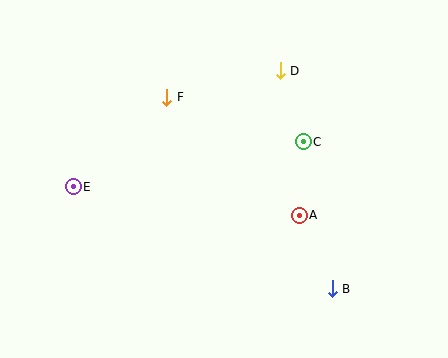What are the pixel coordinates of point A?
Point A is at (299, 215).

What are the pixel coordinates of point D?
Point D is at (280, 71).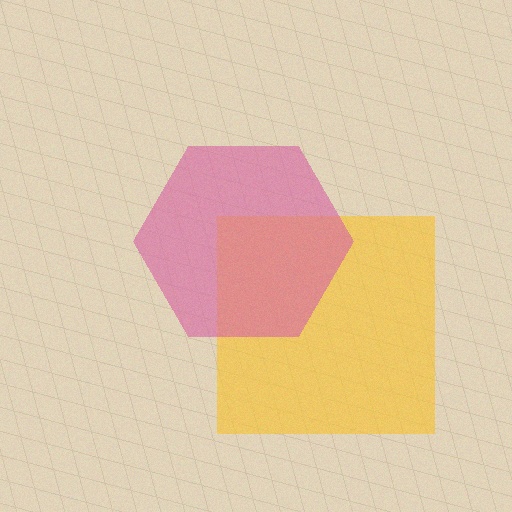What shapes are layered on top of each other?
The layered shapes are: a yellow square, a pink hexagon.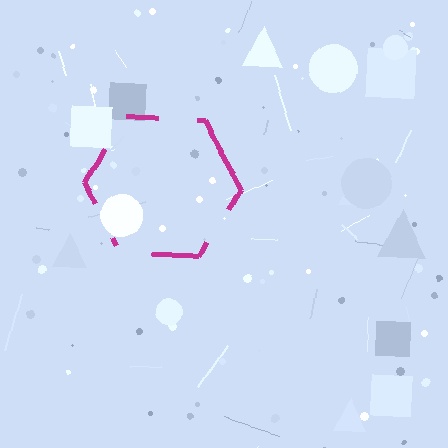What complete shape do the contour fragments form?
The contour fragments form a hexagon.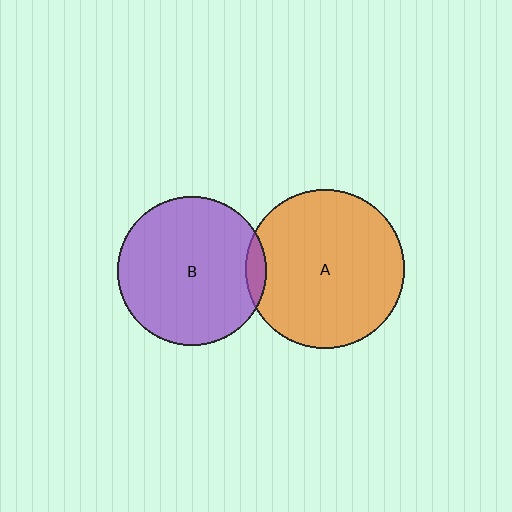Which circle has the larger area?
Circle A (orange).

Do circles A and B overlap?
Yes.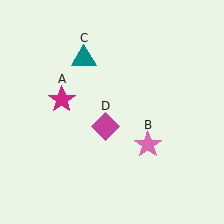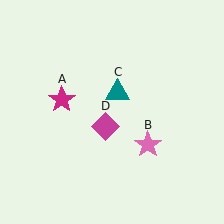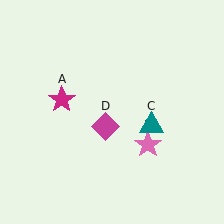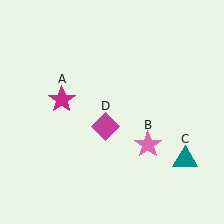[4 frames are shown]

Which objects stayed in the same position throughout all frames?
Magenta star (object A) and pink star (object B) and magenta diamond (object D) remained stationary.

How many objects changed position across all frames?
1 object changed position: teal triangle (object C).